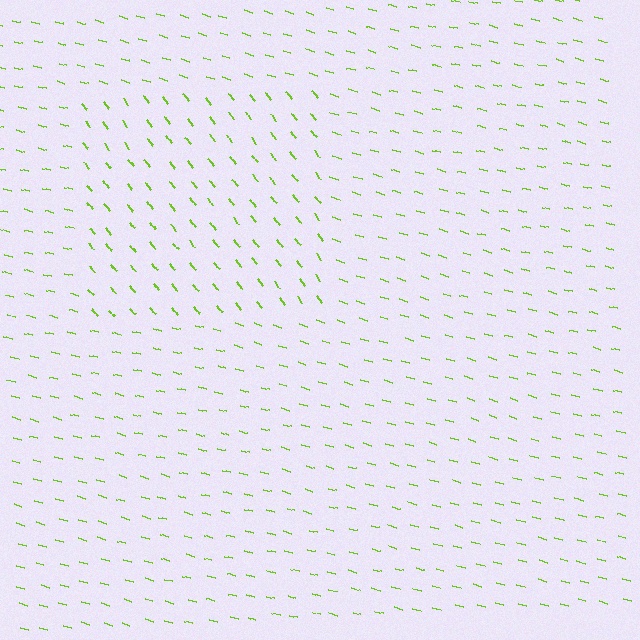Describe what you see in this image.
The image is filled with small lime line segments. A rectangle region in the image has lines oriented differently from the surrounding lines, creating a visible texture boundary.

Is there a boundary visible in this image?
Yes, there is a texture boundary formed by a change in line orientation.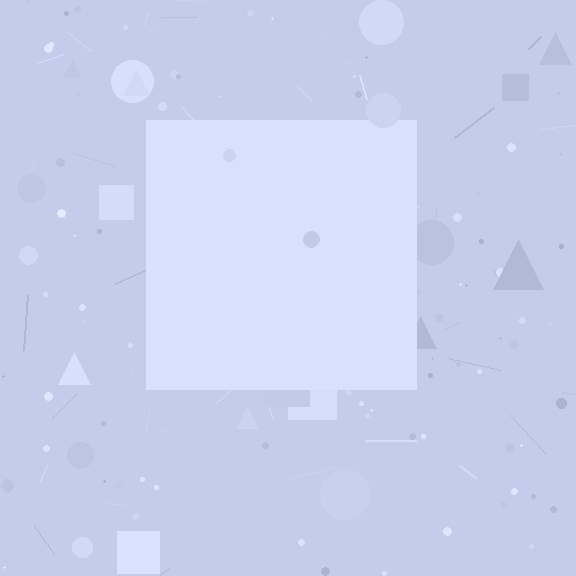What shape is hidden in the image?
A square is hidden in the image.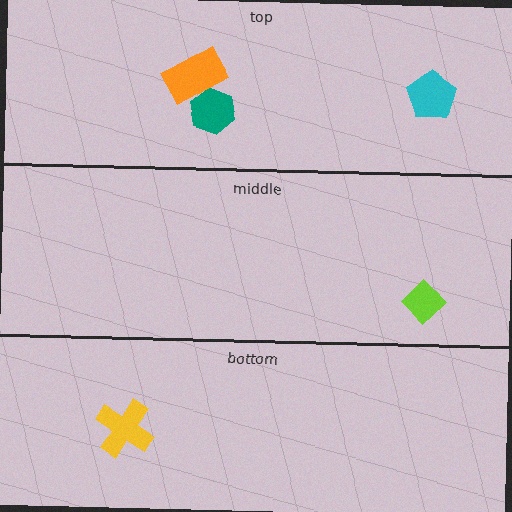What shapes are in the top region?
The teal hexagon, the orange rectangle, the cyan pentagon.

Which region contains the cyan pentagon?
The top region.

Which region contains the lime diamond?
The middle region.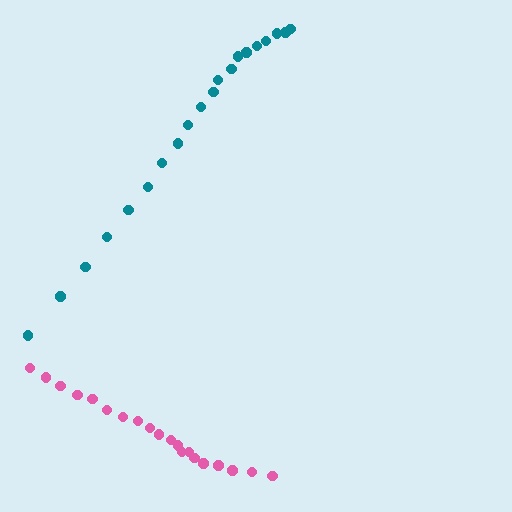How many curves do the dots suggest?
There are 2 distinct paths.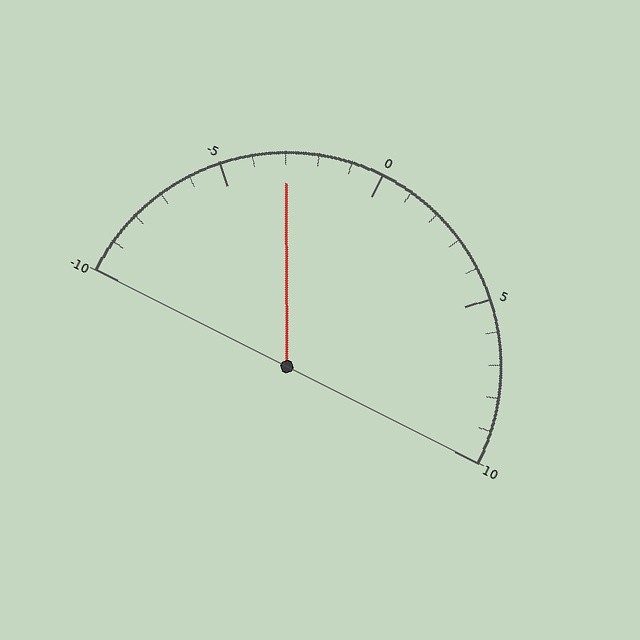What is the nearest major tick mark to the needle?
The nearest major tick mark is -5.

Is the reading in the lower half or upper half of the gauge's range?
The reading is in the lower half of the range (-10 to 10).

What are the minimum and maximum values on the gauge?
The gauge ranges from -10 to 10.